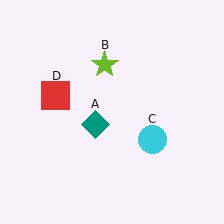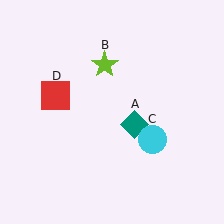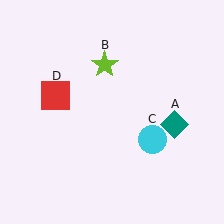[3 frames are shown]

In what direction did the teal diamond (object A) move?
The teal diamond (object A) moved right.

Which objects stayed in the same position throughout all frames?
Lime star (object B) and cyan circle (object C) and red square (object D) remained stationary.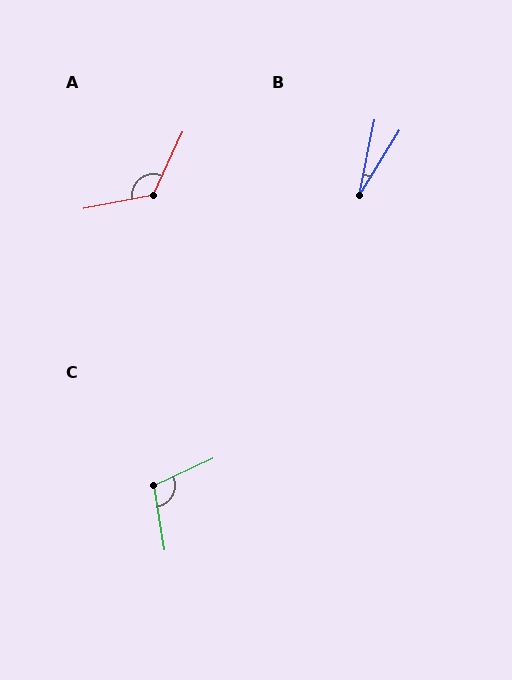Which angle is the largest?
A, at approximately 126 degrees.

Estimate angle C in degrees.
Approximately 106 degrees.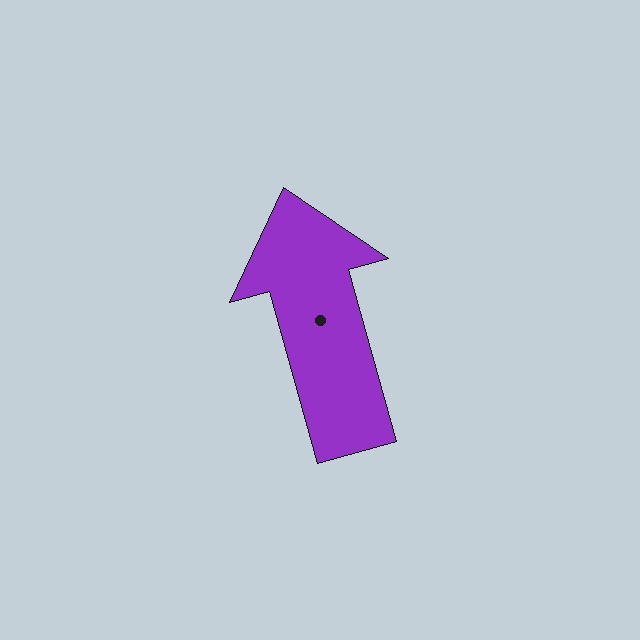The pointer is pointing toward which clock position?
Roughly 11 o'clock.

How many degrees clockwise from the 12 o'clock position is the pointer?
Approximately 344 degrees.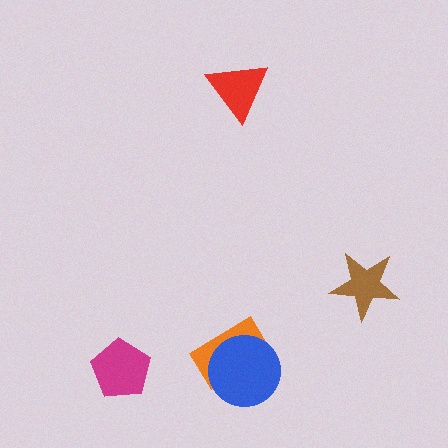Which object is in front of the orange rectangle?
The blue circle is in front of the orange rectangle.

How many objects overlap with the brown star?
0 objects overlap with the brown star.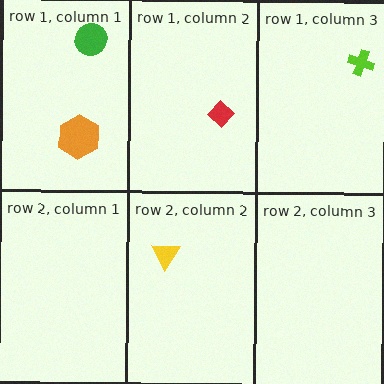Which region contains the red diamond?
The row 1, column 2 region.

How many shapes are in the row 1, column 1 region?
2.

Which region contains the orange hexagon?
The row 1, column 1 region.